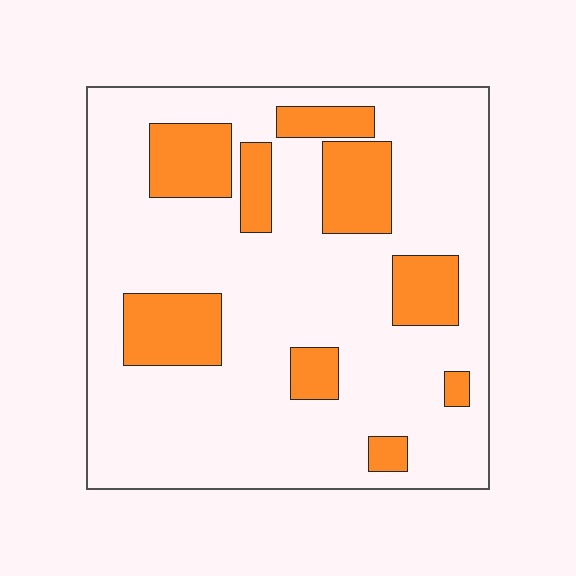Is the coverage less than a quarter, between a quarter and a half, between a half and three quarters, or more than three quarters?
Less than a quarter.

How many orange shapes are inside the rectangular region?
9.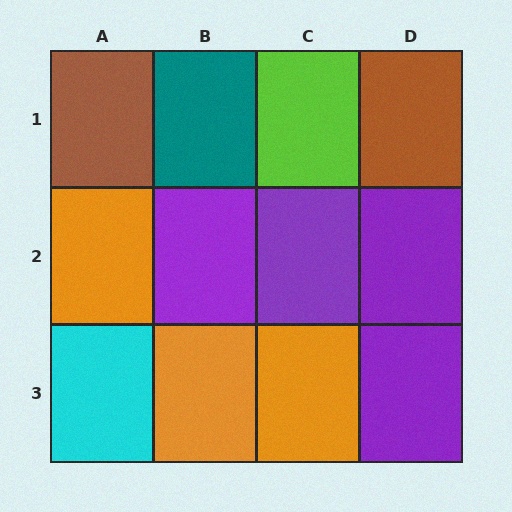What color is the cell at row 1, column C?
Lime.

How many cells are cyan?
1 cell is cyan.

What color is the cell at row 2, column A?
Orange.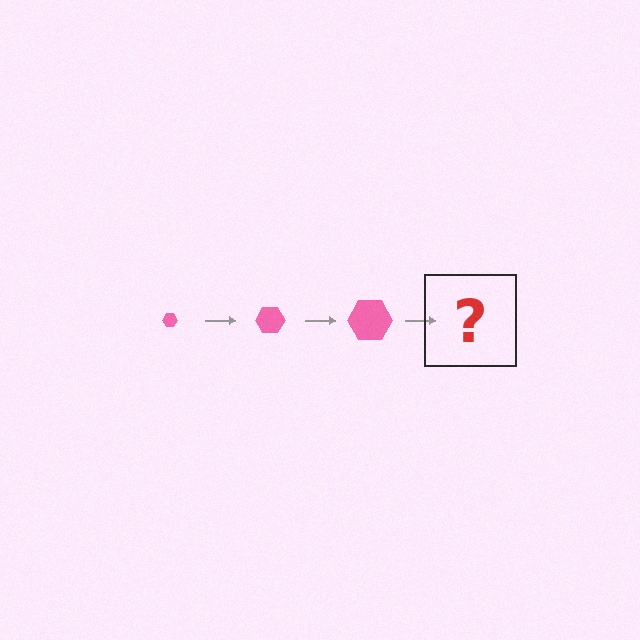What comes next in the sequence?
The next element should be a pink hexagon, larger than the previous one.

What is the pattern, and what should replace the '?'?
The pattern is that the hexagon gets progressively larger each step. The '?' should be a pink hexagon, larger than the previous one.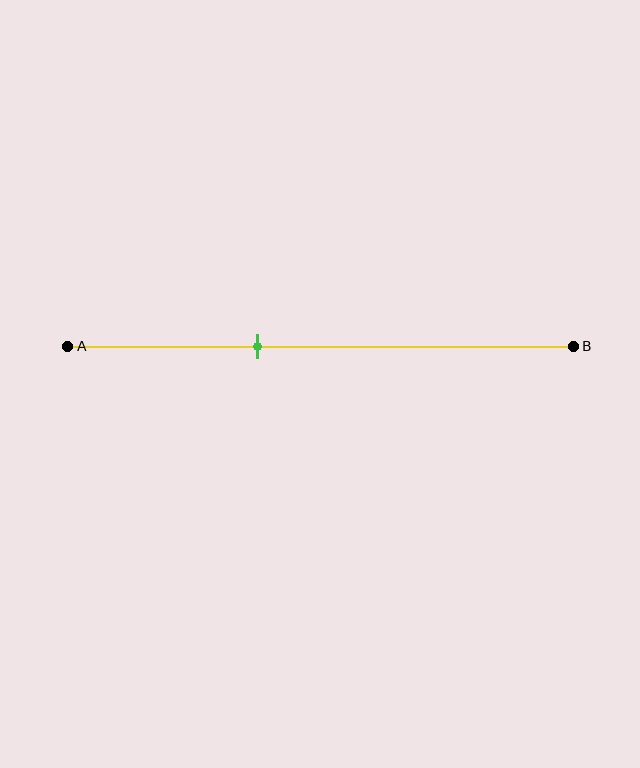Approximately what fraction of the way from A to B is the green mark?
The green mark is approximately 40% of the way from A to B.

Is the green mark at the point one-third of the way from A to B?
No, the mark is at about 40% from A, not at the 33% one-third point.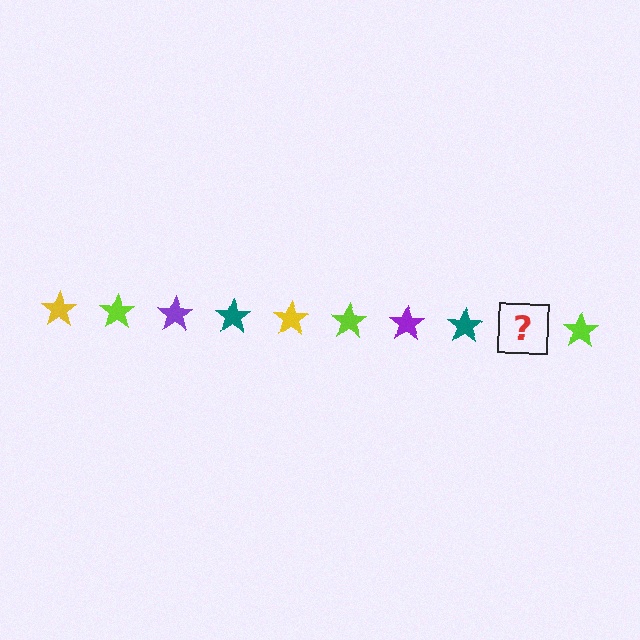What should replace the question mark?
The question mark should be replaced with a yellow star.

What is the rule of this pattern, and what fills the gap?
The rule is that the pattern cycles through yellow, lime, purple, teal stars. The gap should be filled with a yellow star.